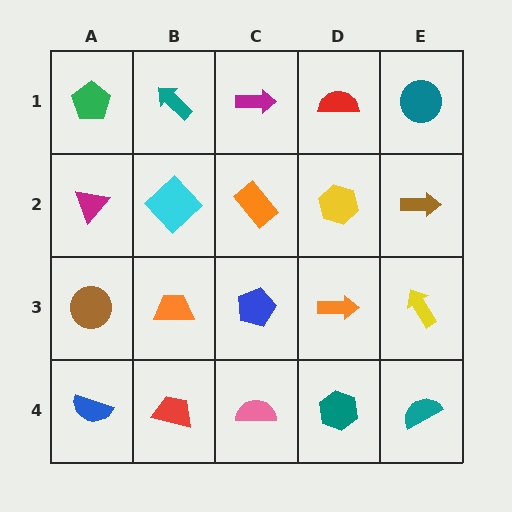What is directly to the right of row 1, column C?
A red semicircle.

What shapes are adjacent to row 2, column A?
A green pentagon (row 1, column A), a brown circle (row 3, column A), a cyan diamond (row 2, column B).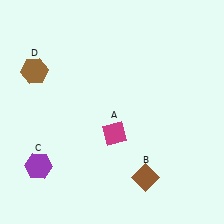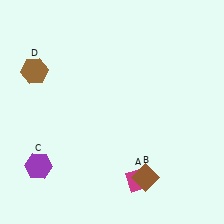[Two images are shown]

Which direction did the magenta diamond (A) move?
The magenta diamond (A) moved down.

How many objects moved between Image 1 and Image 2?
1 object moved between the two images.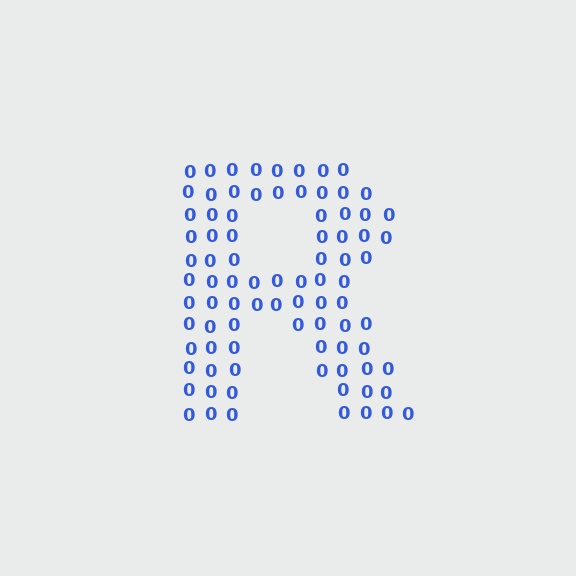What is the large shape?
The large shape is the letter R.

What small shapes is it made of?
It is made of small digit 0's.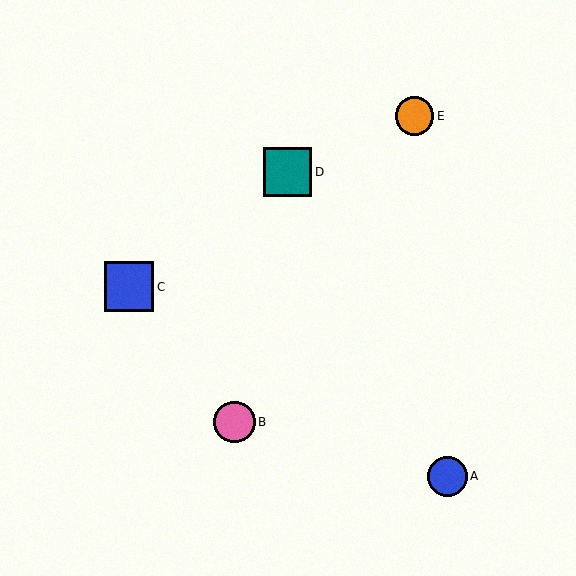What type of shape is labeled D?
Shape D is a teal square.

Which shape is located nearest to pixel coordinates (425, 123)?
The orange circle (labeled E) at (415, 116) is nearest to that location.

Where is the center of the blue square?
The center of the blue square is at (129, 287).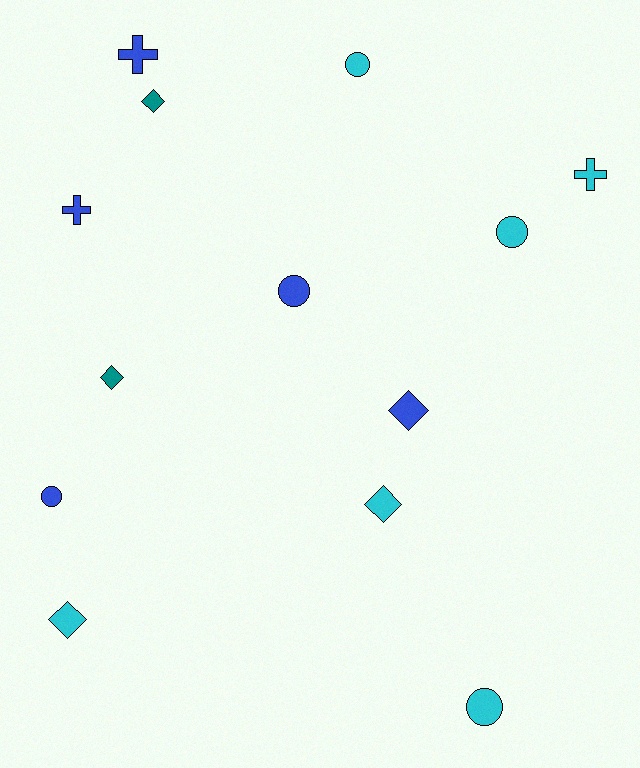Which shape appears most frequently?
Diamond, with 5 objects.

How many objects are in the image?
There are 13 objects.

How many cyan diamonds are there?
There are 2 cyan diamonds.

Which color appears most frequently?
Cyan, with 6 objects.